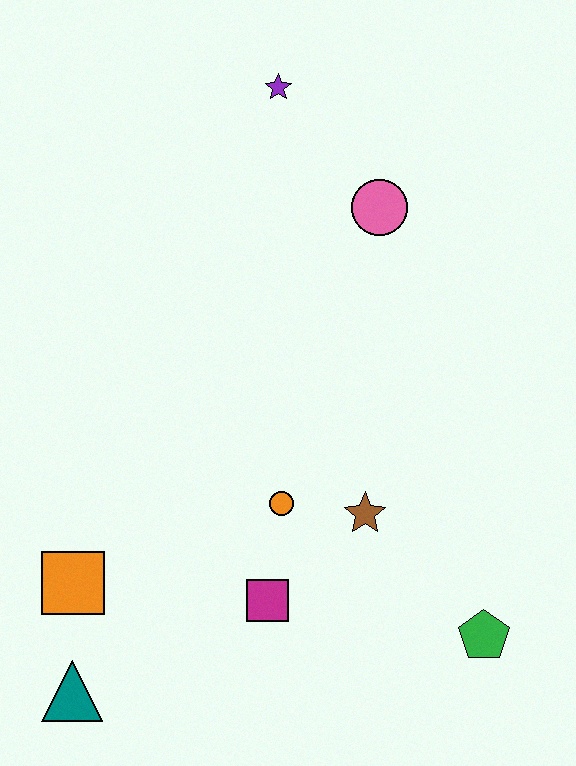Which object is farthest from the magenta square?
The purple star is farthest from the magenta square.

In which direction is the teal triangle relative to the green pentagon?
The teal triangle is to the left of the green pentagon.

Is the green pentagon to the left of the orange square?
No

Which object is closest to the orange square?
The teal triangle is closest to the orange square.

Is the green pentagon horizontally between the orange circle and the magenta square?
No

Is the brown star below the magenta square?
No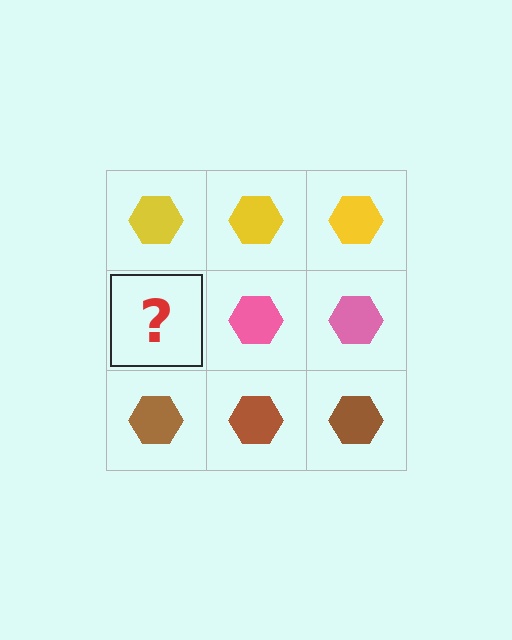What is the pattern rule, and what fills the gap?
The rule is that each row has a consistent color. The gap should be filled with a pink hexagon.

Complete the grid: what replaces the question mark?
The question mark should be replaced with a pink hexagon.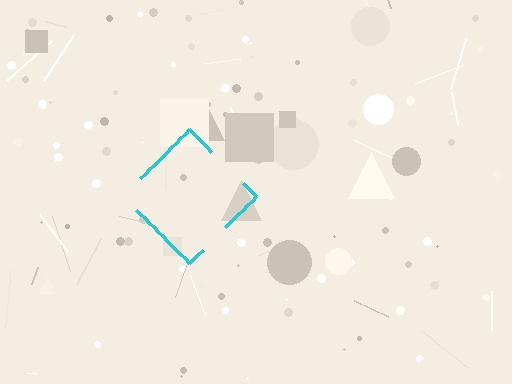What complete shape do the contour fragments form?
The contour fragments form a diamond.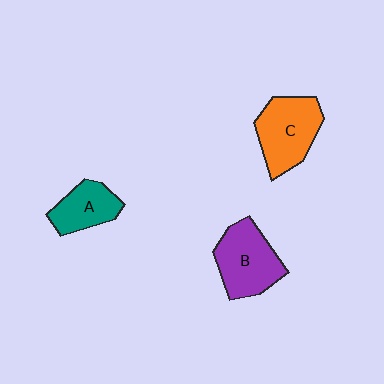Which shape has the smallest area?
Shape A (teal).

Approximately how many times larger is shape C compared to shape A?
Approximately 1.5 times.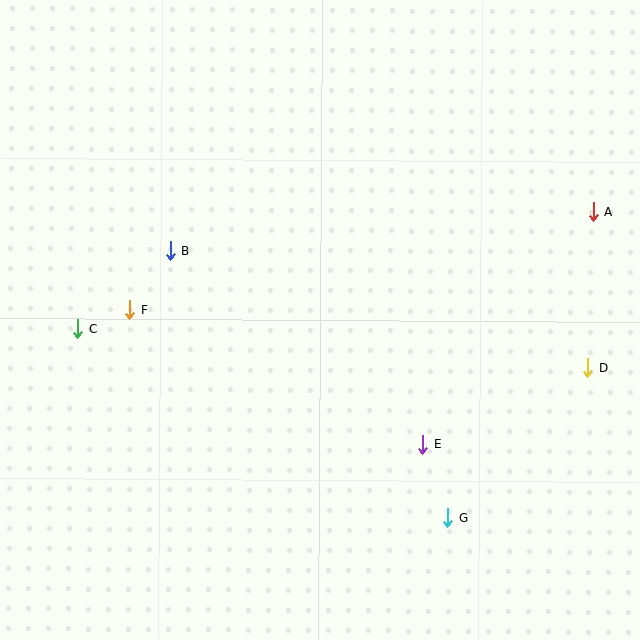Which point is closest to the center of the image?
Point E at (423, 444) is closest to the center.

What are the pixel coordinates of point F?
Point F is at (130, 310).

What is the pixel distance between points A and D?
The distance between A and D is 156 pixels.